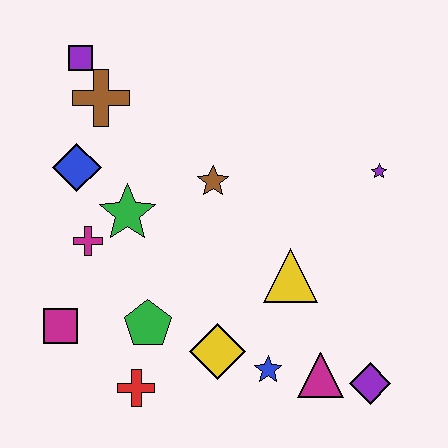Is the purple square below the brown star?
No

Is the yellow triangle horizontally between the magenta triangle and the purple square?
Yes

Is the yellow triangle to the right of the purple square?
Yes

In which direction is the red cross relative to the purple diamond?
The red cross is to the left of the purple diamond.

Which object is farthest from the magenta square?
The purple star is farthest from the magenta square.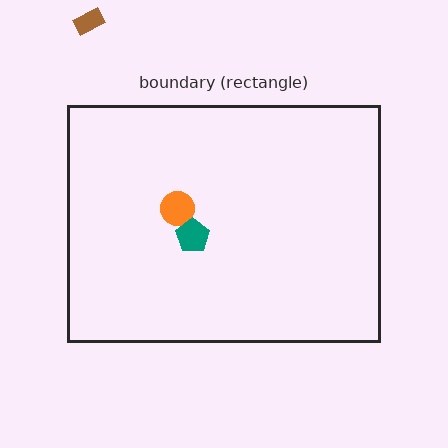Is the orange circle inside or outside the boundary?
Inside.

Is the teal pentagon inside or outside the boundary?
Inside.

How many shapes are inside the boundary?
2 inside, 1 outside.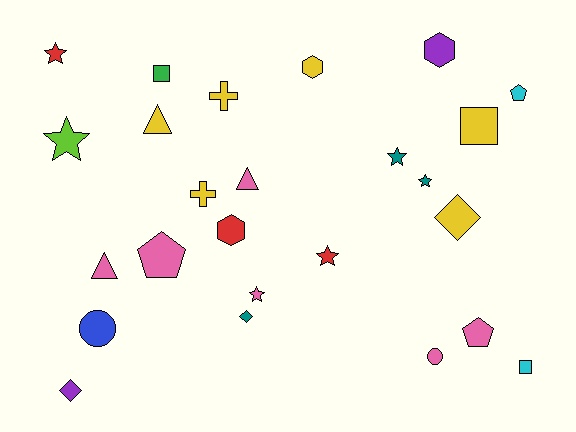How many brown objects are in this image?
There are no brown objects.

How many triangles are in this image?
There are 3 triangles.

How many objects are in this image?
There are 25 objects.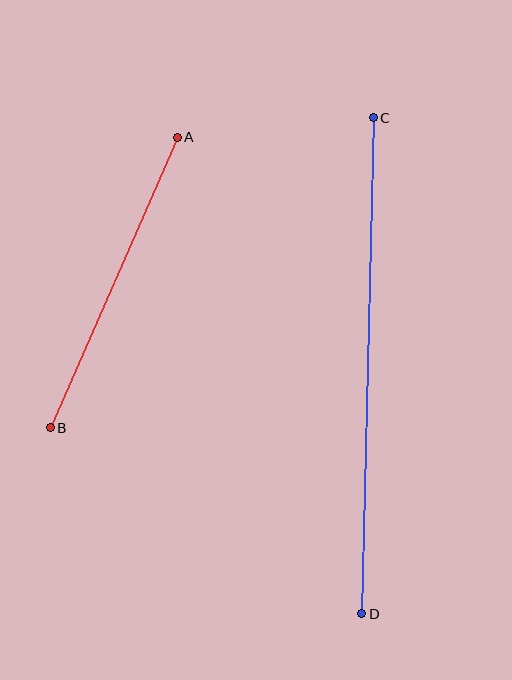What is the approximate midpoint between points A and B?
The midpoint is at approximately (114, 282) pixels.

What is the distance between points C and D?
The distance is approximately 496 pixels.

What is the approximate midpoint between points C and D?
The midpoint is at approximately (367, 366) pixels.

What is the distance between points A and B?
The distance is approximately 317 pixels.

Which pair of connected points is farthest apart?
Points C and D are farthest apart.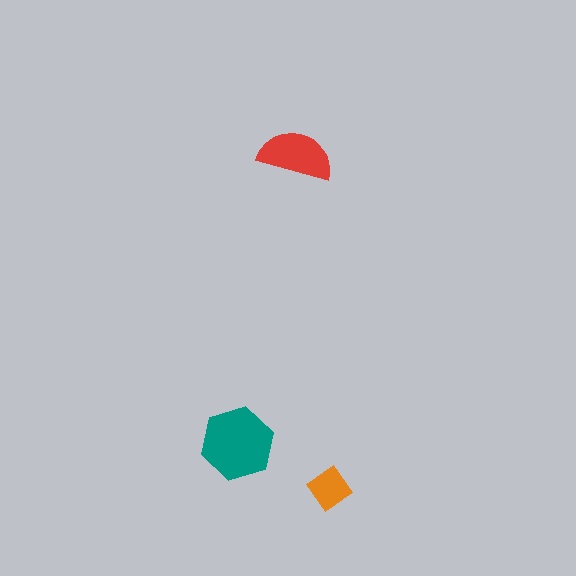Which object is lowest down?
The orange diamond is bottommost.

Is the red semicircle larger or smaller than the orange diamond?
Larger.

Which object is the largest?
The teal hexagon.